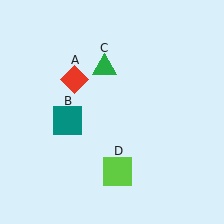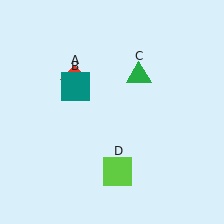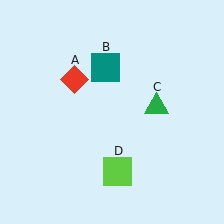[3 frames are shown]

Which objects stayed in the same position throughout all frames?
Red diamond (object A) and lime square (object D) remained stationary.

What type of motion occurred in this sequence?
The teal square (object B), green triangle (object C) rotated clockwise around the center of the scene.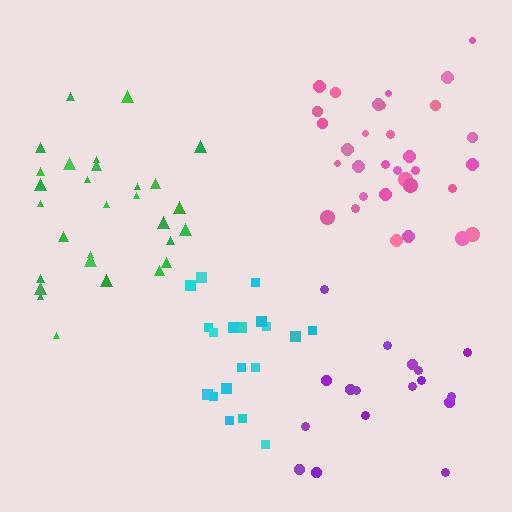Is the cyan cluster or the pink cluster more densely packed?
Pink.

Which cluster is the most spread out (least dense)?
Purple.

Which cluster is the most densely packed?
Pink.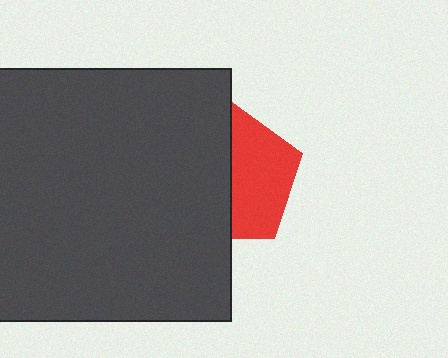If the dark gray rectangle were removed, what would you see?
You would see the complete red pentagon.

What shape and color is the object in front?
The object in front is a dark gray rectangle.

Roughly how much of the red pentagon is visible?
About half of it is visible (roughly 48%).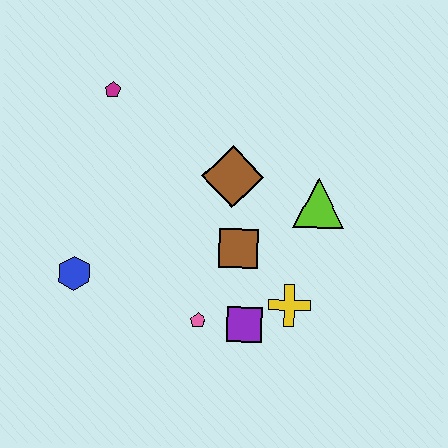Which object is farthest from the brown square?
The magenta pentagon is farthest from the brown square.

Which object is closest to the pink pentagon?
The purple square is closest to the pink pentagon.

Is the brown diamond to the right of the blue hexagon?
Yes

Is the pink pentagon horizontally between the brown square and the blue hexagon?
Yes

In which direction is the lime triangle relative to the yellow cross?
The lime triangle is above the yellow cross.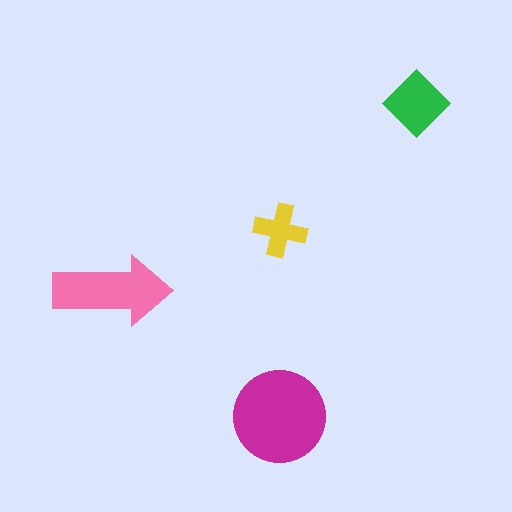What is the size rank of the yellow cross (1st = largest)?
4th.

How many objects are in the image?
There are 4 objects in the image.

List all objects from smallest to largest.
The yellow cross, the green diamond, the pink arrow, the magenta circle.